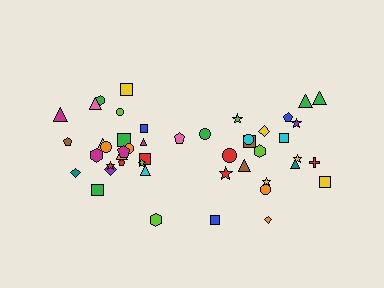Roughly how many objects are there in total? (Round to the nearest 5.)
Roughly 45 objects in total.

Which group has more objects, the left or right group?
The left group.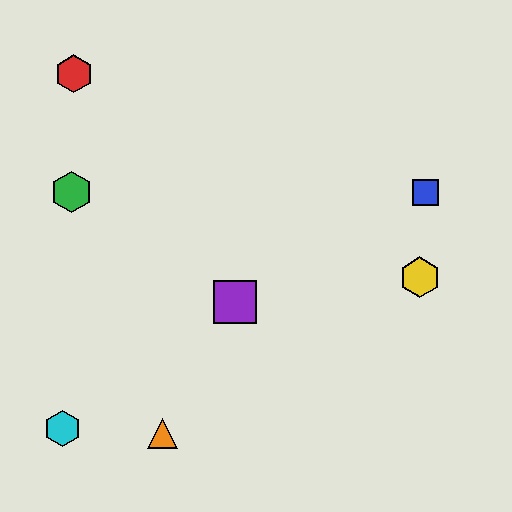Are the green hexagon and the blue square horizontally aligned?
Yes, both are at y≈192.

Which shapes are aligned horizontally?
The blue square, the green hexagon are aligned horizontally.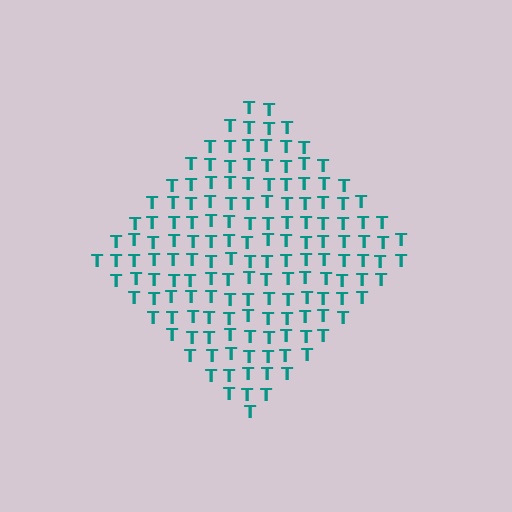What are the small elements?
The small elements are letter T's.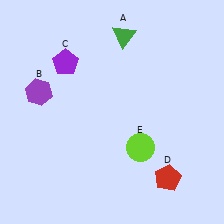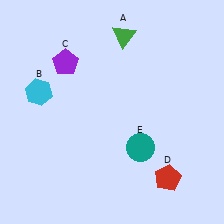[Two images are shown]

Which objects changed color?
B changed from purple to cyan. E changed from lime to teal.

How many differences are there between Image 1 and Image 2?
There are 2 differences between the two images.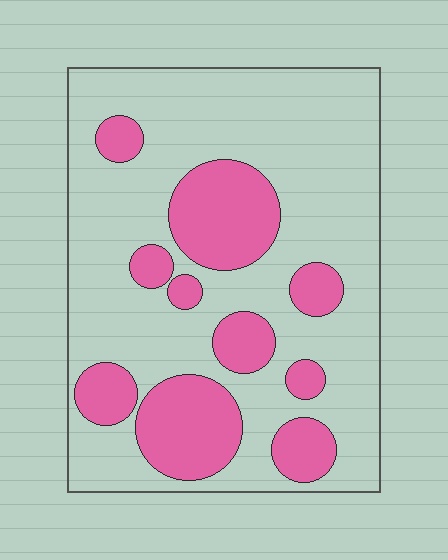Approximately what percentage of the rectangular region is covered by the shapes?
Approximately 30%.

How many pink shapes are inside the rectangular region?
10.